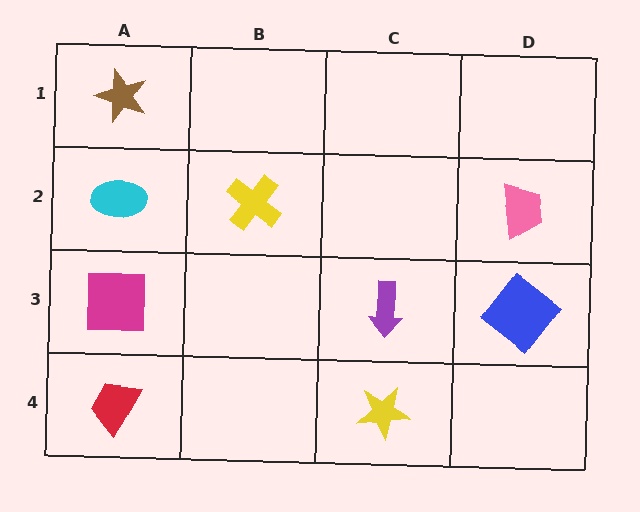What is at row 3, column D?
A blue diamond.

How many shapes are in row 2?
3 shapes.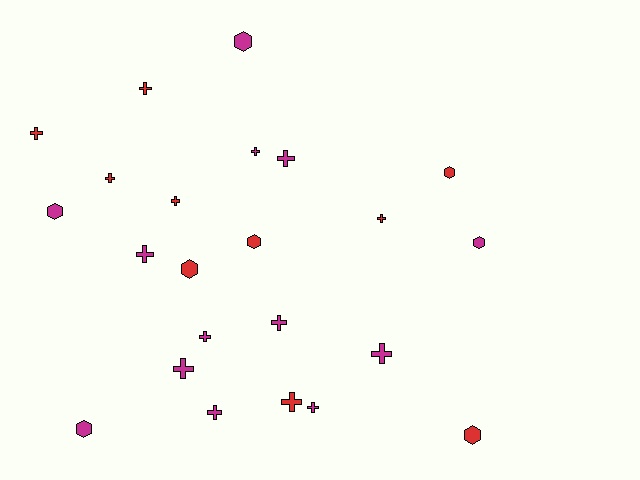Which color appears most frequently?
Magenta, with 13 objects.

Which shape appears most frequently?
Cross, with 15 objects.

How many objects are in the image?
There are 23 objects.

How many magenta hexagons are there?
There are 4 magenta hexagons.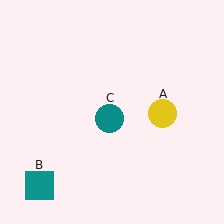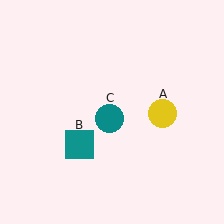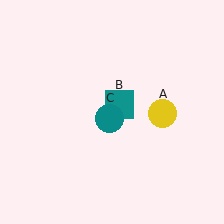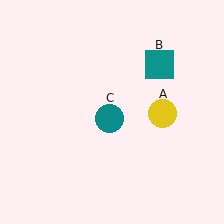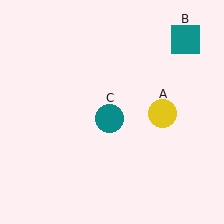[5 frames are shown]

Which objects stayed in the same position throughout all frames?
Yellow circle (object A) and teal circle (object C) remained stationary.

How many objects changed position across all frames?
1 object changed position: teal square (object B).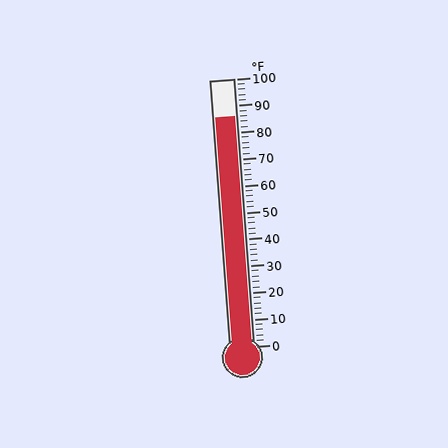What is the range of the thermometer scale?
The thermometer scale ranges from 0°F to 100°F.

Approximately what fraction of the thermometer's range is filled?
The thermometer is filled to approximately 85% of its range.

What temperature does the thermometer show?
The thermometer shows approximately 86°F.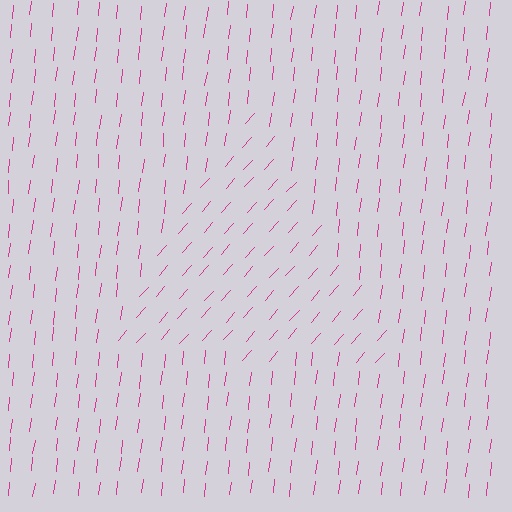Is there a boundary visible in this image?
Yes, there is a texture boundary formed by a change in line orientation.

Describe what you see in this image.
The image is filled with small magenta line segments. A triangle region in the image has lines oriented differently from the surrounding lines, creating a visible texture boundary.